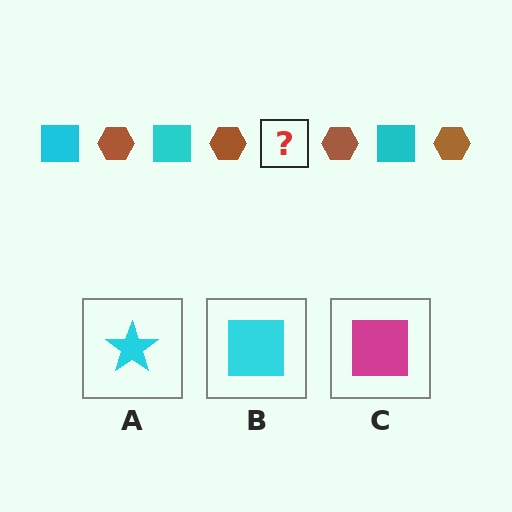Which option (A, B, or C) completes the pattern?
B.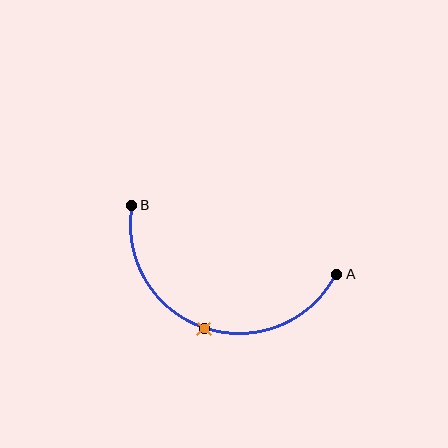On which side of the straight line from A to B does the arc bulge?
The arc bulges below the straight line connecting A and B.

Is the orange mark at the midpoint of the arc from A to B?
Yes. The orange mark lies on the arc at equal arc-length from both A and B — it is the arc midpoint.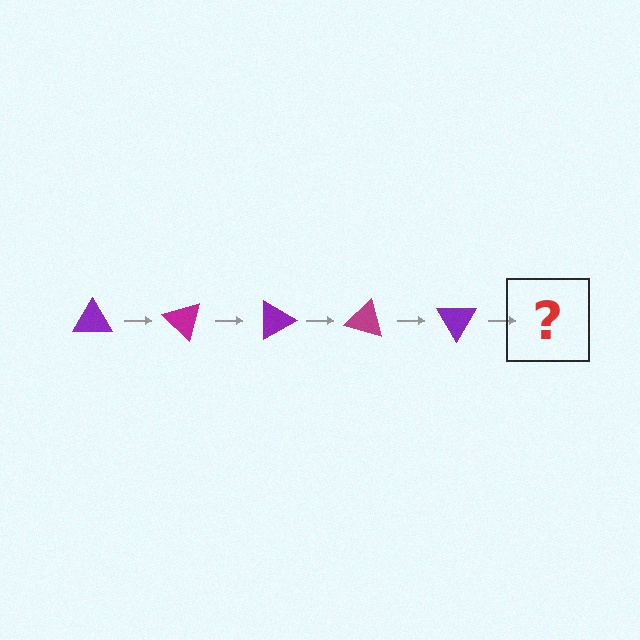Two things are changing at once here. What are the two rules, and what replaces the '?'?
The two rules are that it rotates 45 degrees each step and the color cycles through purple and magenta. The '?' should be a magenta triangle, rotated 225 degrees from the start.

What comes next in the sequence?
The next element should be a magenta triangle, rotated 225 degrees from the start.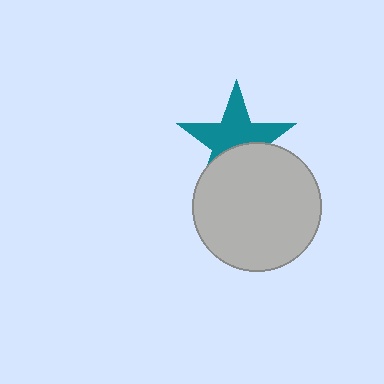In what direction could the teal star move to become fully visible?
The teal star could move up. That would shift it out from behind the light gray circle entirely.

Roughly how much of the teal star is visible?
About half of it is visible (roughly 59%).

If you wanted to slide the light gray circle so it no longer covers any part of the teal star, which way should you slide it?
Slide it down — that is the most direct way to separate the two shapes.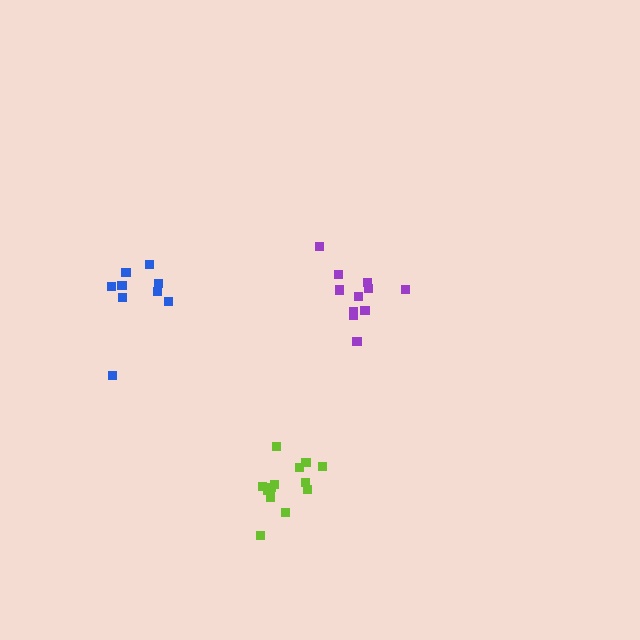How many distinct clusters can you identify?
There are 3 distinct clusters.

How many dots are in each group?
Group 1: 11 dots, Group 2: 13 dots, Group 3: 9 dots (33 total).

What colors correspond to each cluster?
The clusters are colored: purple, lime, blue.